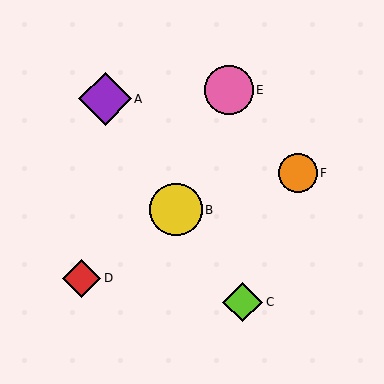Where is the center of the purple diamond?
The center of the purple diamond is at (105, 99).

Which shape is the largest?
The yellow circle (labeled B) is the largest.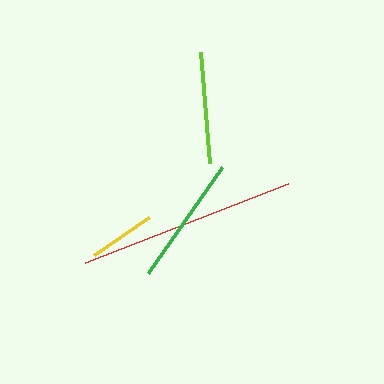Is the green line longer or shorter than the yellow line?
The green line is longer than the yellow line.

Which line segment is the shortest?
The yellow line is the shortest at approximately 67 pixels.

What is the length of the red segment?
The red segment is approximately 218 pixels long.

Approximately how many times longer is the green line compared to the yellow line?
The green line is approximately 1.9 times the length of the yellow line.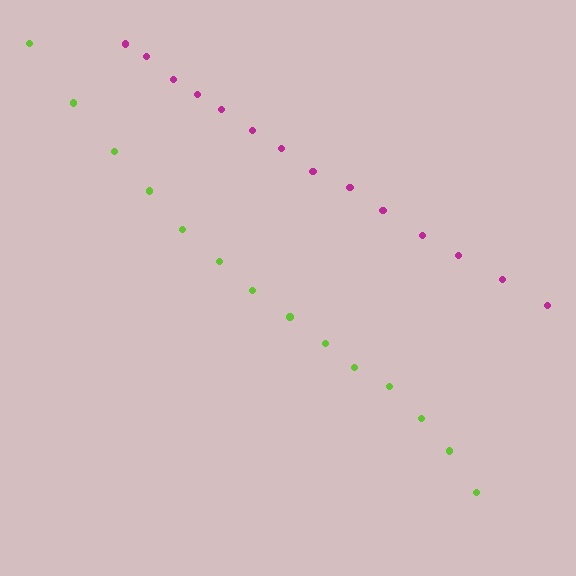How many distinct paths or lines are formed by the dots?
There are 2 distinct paths.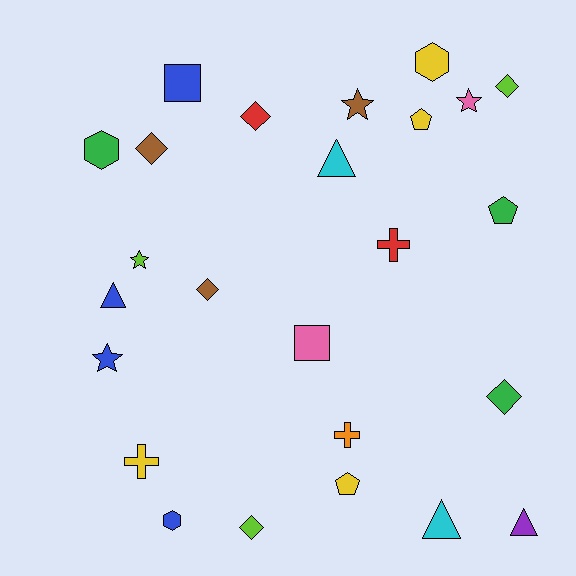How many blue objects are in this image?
There are 4 blue objects.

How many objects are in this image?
There are 25 objects.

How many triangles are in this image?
There are 4 triangles.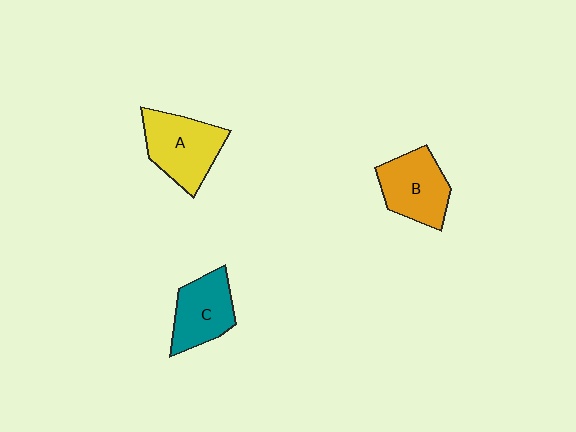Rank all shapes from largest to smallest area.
From largest to smallest: A (yellow), B (orange), C (teal).